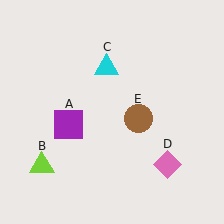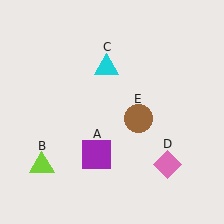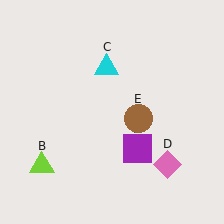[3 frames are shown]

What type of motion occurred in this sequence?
The purple square (object A) rotated counterclockwise around the center of the scene.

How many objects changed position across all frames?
1 object changed position: purple square (object A).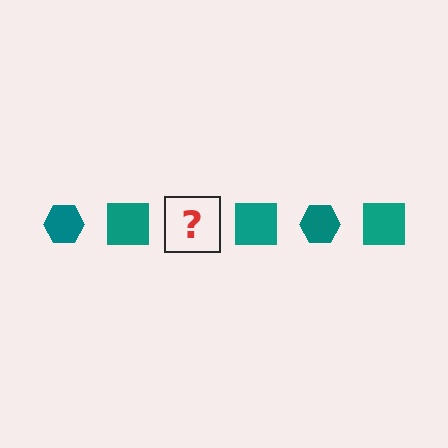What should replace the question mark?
The question mark should be replaced with a teal hexagon.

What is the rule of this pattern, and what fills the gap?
The rule is that the pattern cycles through hexagon, square shapes in teal. The gap should be filled with a teal hexagon.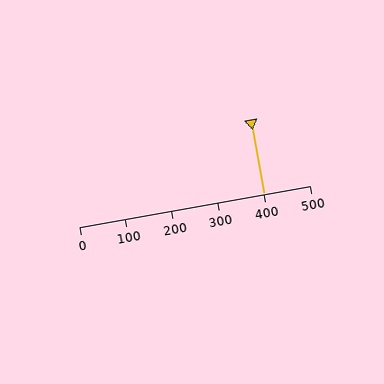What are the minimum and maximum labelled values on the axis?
The axis runs from 0 to 500.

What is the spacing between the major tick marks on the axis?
The major ticks are spaced 100 apart.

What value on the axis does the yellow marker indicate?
The marker indicates approximately 400.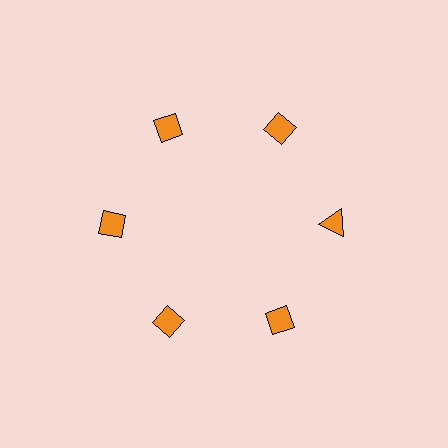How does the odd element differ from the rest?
It has a different shape: triangle instead of diamond.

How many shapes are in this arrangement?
There are 6 shapes arranged in a ring pattern.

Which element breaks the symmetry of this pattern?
The orange triangle at roughly the 3 o'clock position breaks the symmetry. All other shapes are orange diamonds.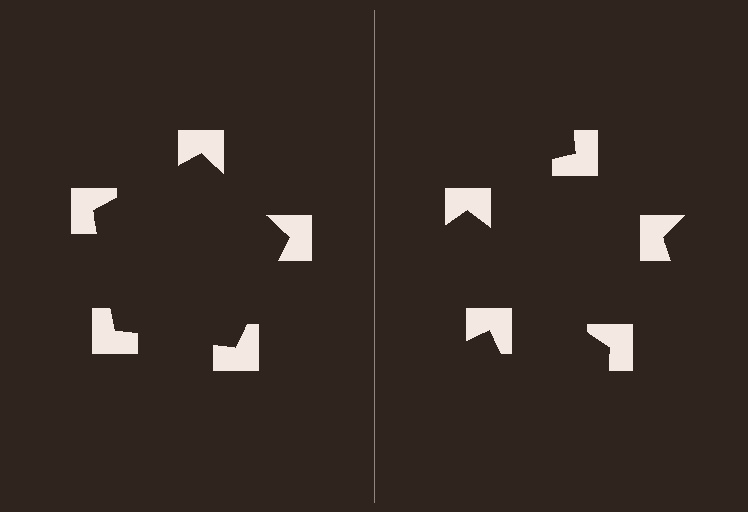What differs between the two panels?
The notched squares are positioned identically on both sides; only the wedge orientations differ. On the left they align to a pentagon; on the right they are misaligned.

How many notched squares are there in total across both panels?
10 — 5 on each side.